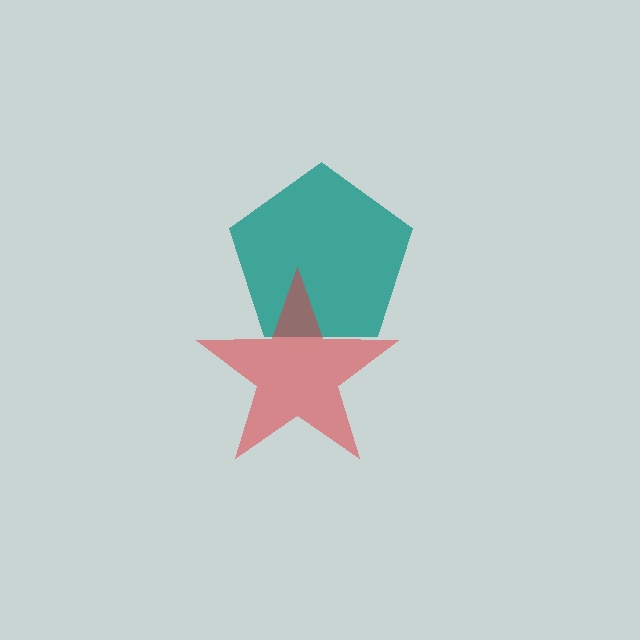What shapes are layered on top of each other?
The layered shapes are: a teal pentagon, a red star.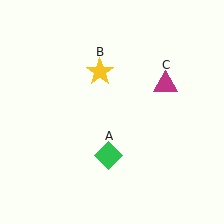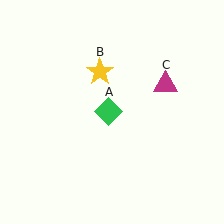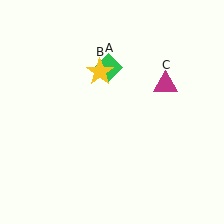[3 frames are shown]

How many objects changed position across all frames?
1 object changed position: green diamond (object A).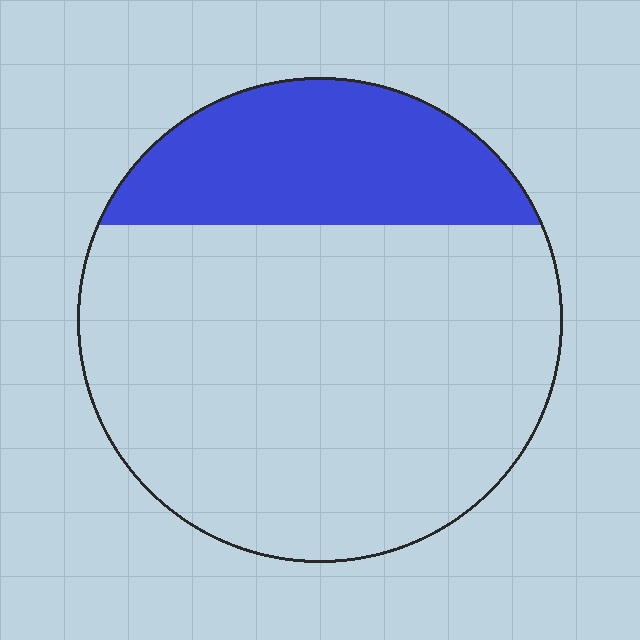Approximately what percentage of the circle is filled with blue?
Approximately 25%.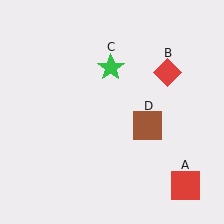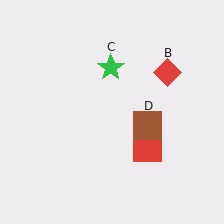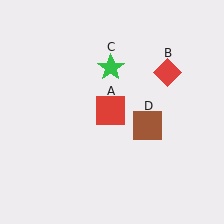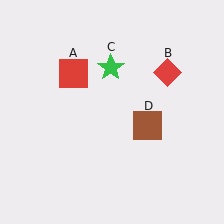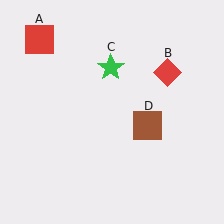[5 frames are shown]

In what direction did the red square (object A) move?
The red square (object A) moved up and to the left.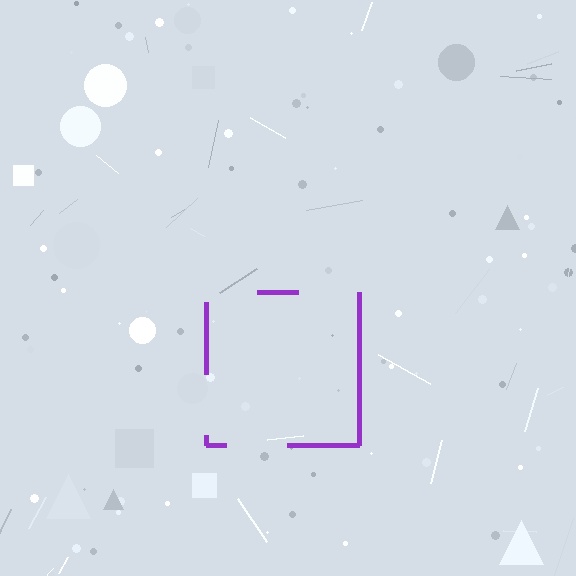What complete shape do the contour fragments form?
The contour fragments form a square.